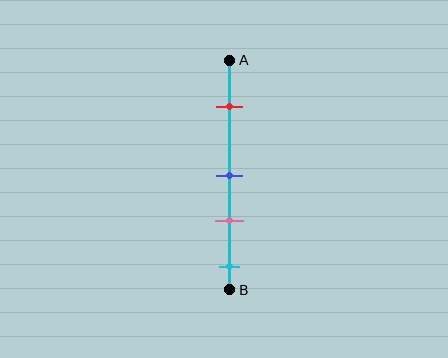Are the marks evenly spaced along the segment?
No, the marks are not evenly spaced.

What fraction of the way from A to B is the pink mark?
The pink mark is approximately 70% (0.7) of the way from A to B.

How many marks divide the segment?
There are 4 marks dividing the segment.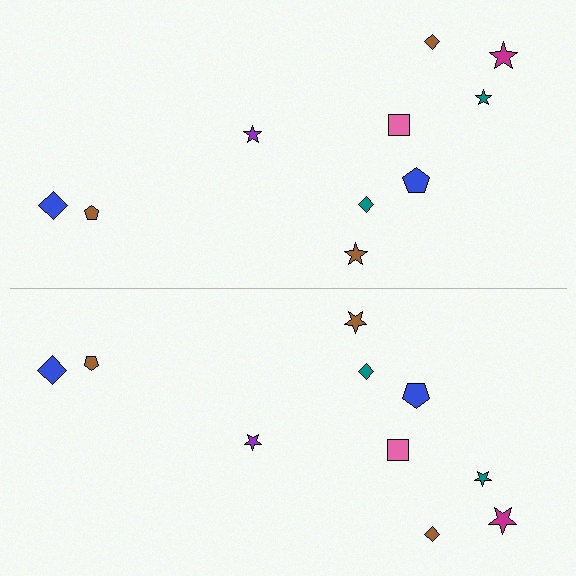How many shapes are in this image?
There are 20 shapes in this image.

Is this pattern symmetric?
Yes, this pattern has bilateral (reflection) symmetry.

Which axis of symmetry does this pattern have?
The pattern has a horizontal axis of symmetry running through the center of the image.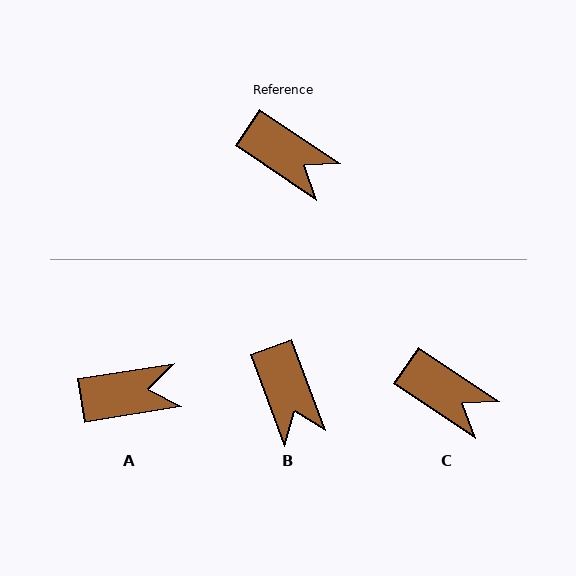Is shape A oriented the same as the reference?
No, it is off by about 43 degrees.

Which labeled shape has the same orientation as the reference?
C.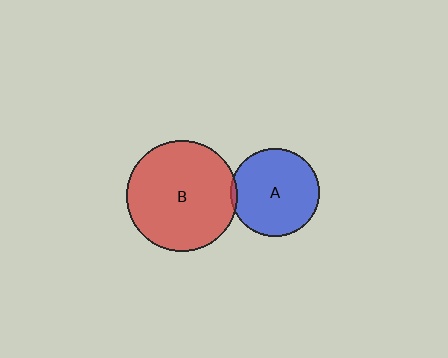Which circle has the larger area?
Circle B (red).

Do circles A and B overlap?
Yes.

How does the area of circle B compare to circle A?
Approximately 1.6 times.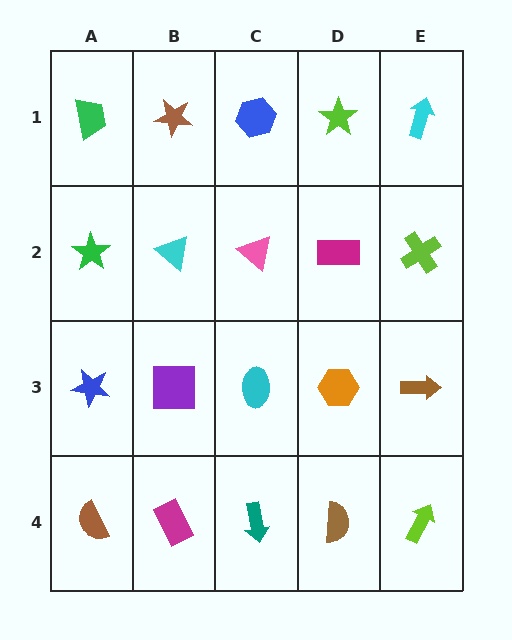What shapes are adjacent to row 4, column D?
An orange hexagon (row 3, column D), a teal arrow (row 4, column C), a lime arrow (row 4, column E).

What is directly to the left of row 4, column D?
A teal arrow.